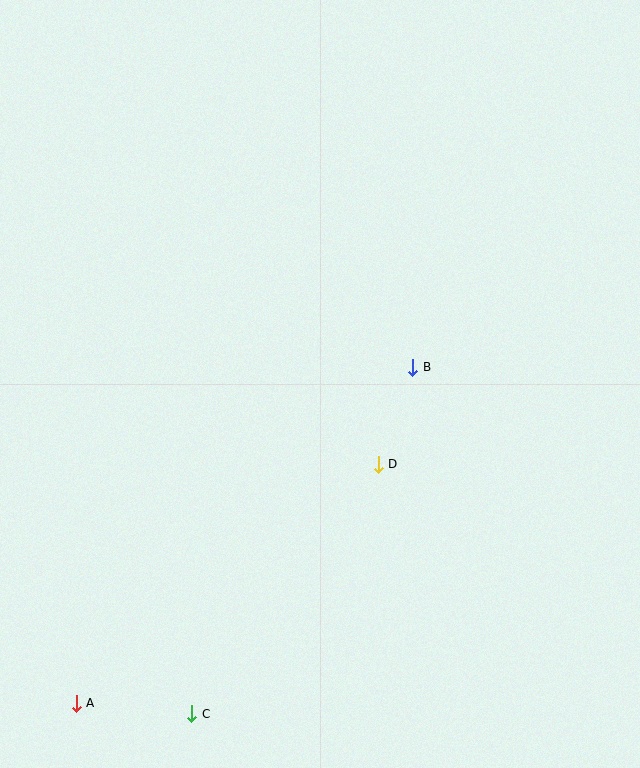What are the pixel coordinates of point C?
Point C is at (192, 714).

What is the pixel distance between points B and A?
The distance between B and A is 476 pixels.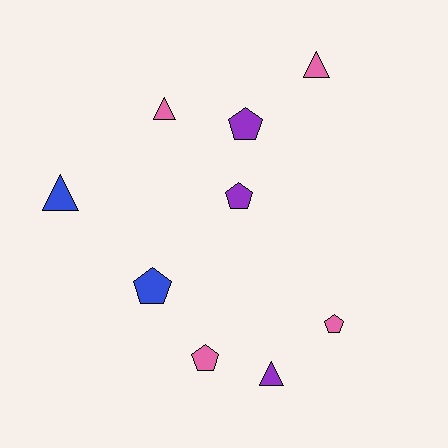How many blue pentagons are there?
There is 1 blue pentagon.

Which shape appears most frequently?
Pentagon, with 5 objects.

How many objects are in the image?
There are 9 objects.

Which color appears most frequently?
Pink, with 4 objects.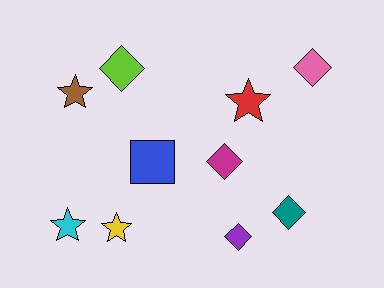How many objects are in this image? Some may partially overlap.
There are 10 objects.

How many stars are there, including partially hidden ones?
There are 4 stars.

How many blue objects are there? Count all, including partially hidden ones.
There is 1 blue object.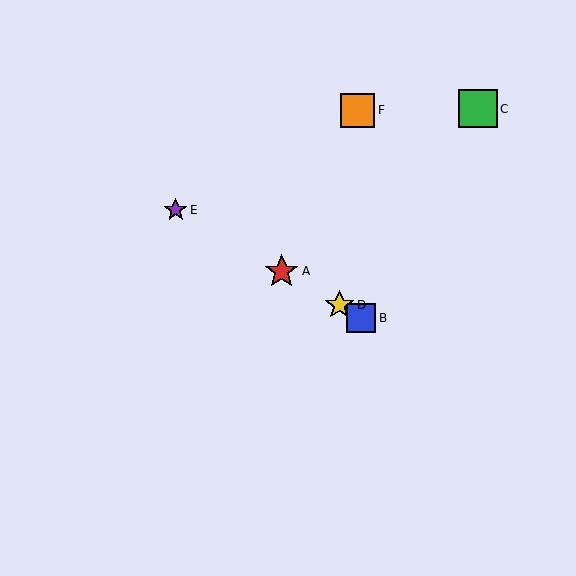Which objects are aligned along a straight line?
Objects A, B, D, E are aligned along a straight line.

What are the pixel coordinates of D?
Object D is at (339, 305).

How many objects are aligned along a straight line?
4 objects (A, B, D, E) are aligned along a straight line.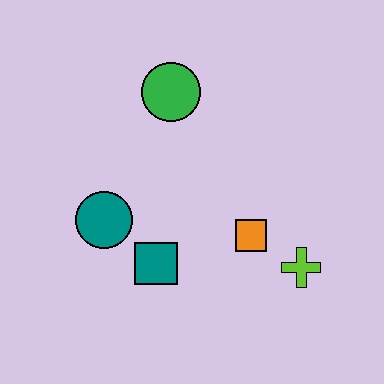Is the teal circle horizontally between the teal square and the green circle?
No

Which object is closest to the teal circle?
The teal square is closest to the teal circle.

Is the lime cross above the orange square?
No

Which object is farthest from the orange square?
The green circle is farthest from the orange square.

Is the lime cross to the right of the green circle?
Yes